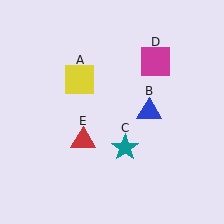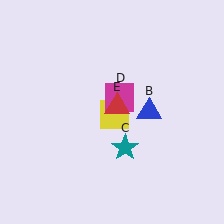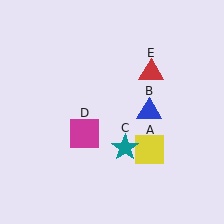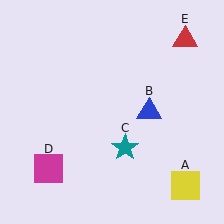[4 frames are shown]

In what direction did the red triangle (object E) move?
The red triangle (object E) moved up and to the right.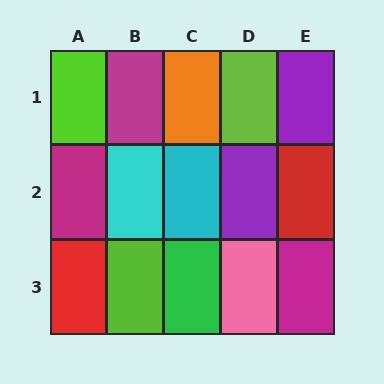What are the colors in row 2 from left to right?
Magenta, cyan, cyan, purple, red.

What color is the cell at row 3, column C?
Green.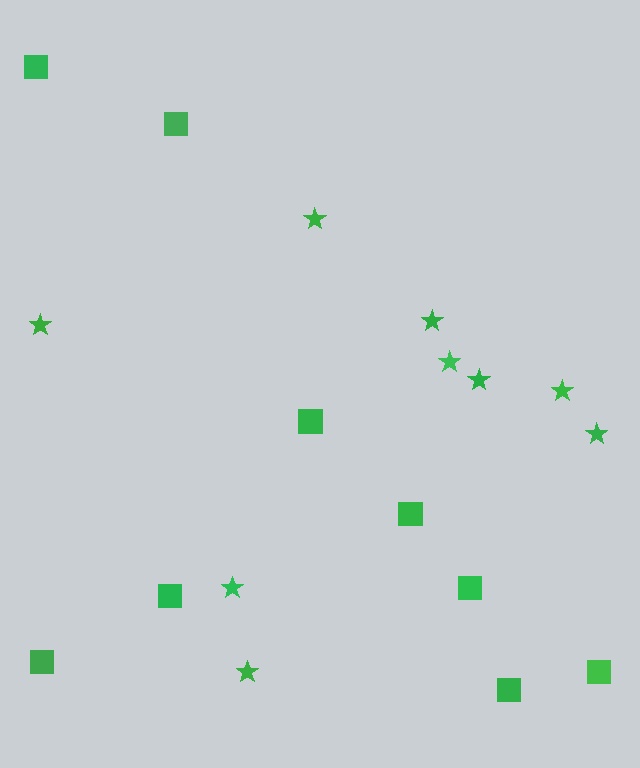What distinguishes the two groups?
There are 2 groups: one group of squares (9) and one group of stars (9).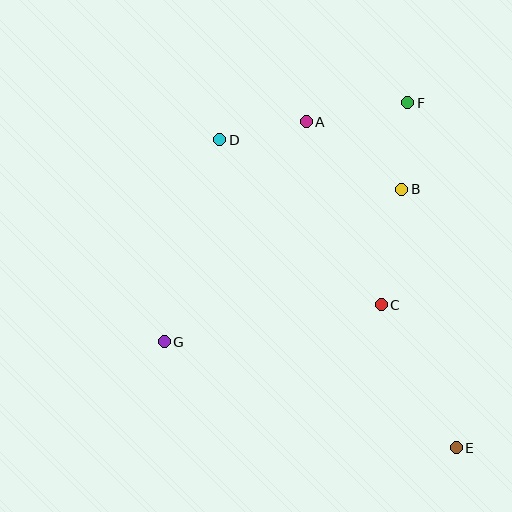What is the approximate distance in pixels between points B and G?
The distance between B and G is approximately 282 pixels.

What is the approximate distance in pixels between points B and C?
The distance between B and C is approximately 117 pixels.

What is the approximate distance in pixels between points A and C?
The distance between A and C is approximately 198 pixels.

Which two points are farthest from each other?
Points D and E are farthest from each other.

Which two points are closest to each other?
Points B and F are closest to each other.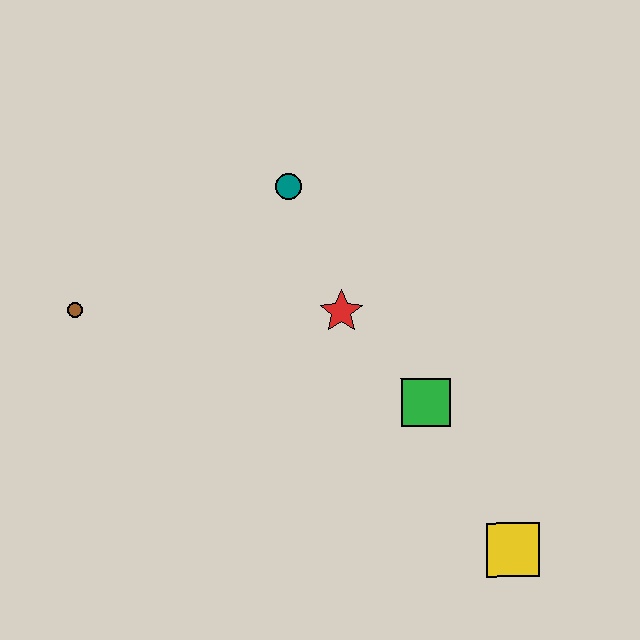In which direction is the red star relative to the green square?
The red star is above the green square.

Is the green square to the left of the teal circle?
No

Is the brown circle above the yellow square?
Yes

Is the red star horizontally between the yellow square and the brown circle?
Yes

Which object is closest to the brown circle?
The teal circle is closest to the brown circle.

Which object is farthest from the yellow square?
The brown circle is farthest from the yellow square.